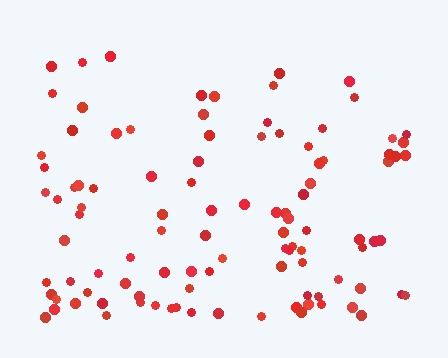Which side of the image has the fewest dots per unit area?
The top.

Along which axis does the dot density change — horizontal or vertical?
Vertical.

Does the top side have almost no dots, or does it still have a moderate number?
Still a moderate number, just noticeably fewer than the bottom.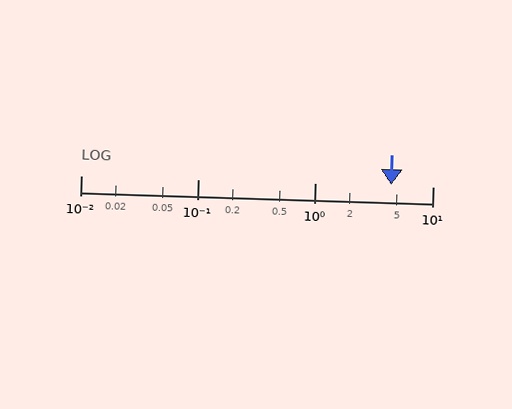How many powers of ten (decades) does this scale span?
The scale spans 3 decades, from 0.01 to 10.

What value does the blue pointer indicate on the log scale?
The pointer indicates approximately 4.4.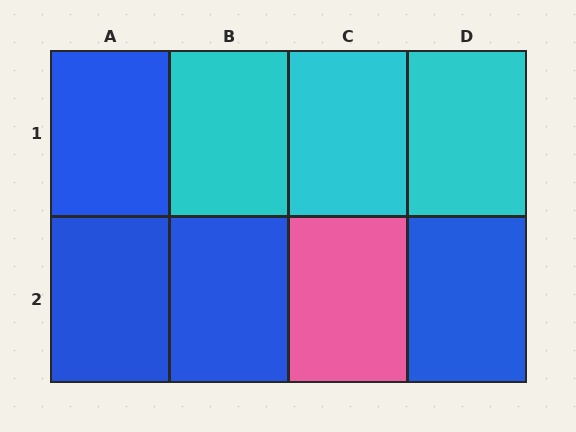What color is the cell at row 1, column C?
Cyan.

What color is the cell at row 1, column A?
Blue.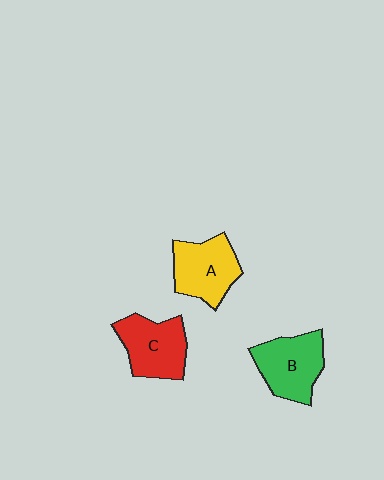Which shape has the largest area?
Shape B (green).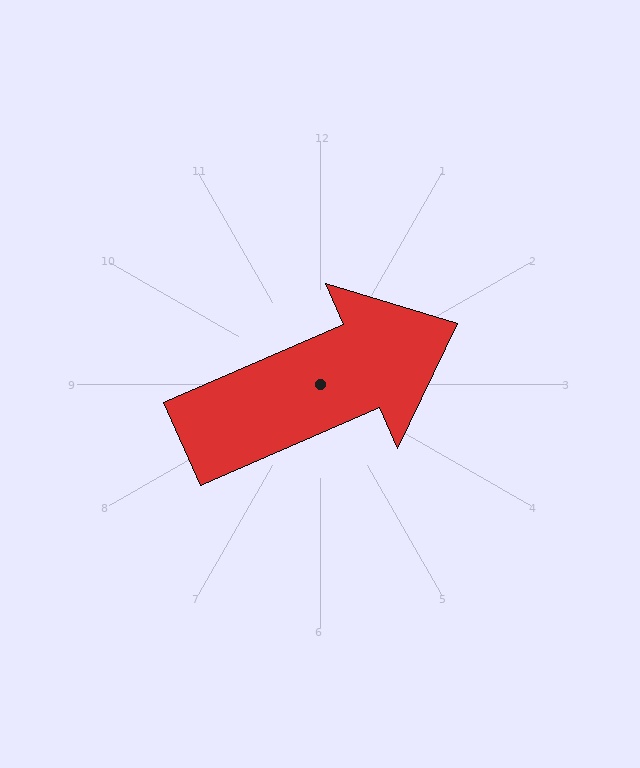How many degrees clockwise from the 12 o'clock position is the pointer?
Approximately 66 degrees.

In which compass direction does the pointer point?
Northeast.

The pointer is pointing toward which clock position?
Roughly 2 o'clock.